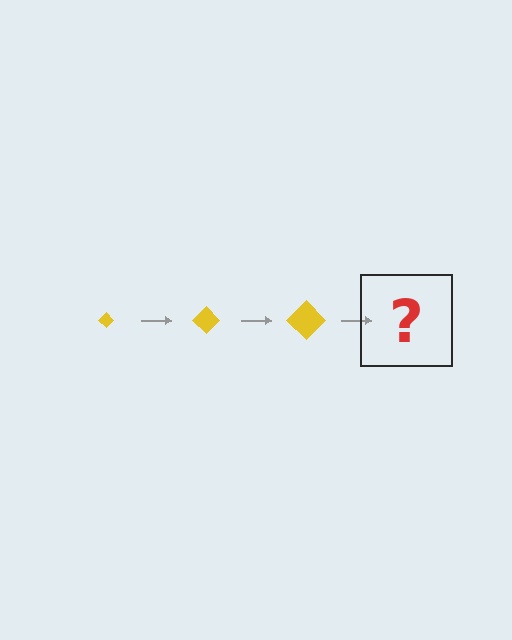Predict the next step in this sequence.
The next step is a yellow diamond, larger than the previous one.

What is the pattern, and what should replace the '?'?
The pattern is that the diamond gets progressively larger each step. The '?' should be a yellow diamond, larger than the previous one.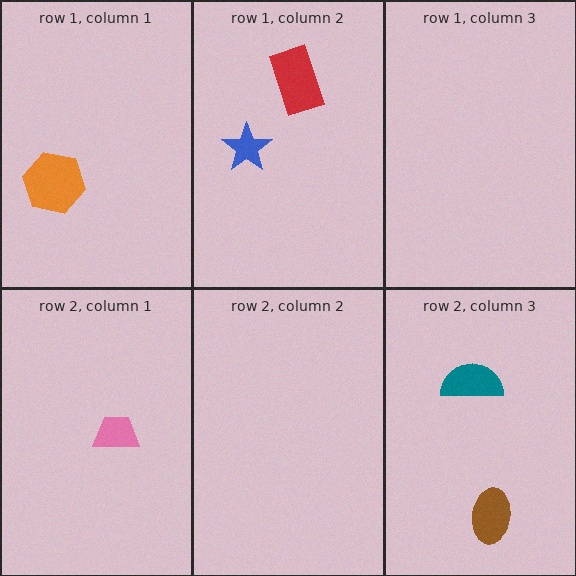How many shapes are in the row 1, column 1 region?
1.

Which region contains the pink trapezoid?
The row 2, column 1 region.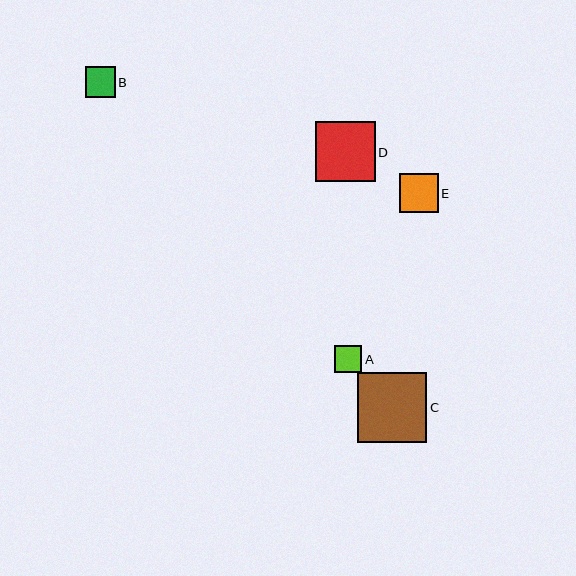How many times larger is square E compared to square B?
Square E is approximately 1.3 times the size of square B.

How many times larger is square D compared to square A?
Square D is approximately 2.2 times the size of square A.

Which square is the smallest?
Square A is the smallest with a size of approximately 27 pixels.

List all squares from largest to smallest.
From largest to smallest: C, D, E, B, A.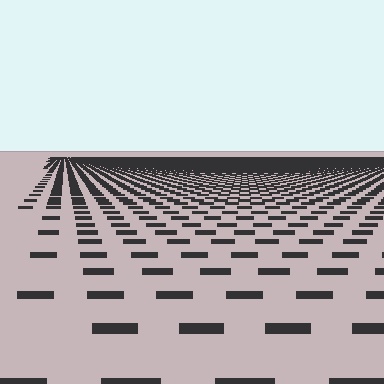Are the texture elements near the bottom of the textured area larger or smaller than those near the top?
Larger. Near the bottom, elements are closer to the viewer and appear at a bigger on-screen size.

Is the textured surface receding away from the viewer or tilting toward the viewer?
The surface is receding away from the viewer. Texture elements get smaller and denser toward the top.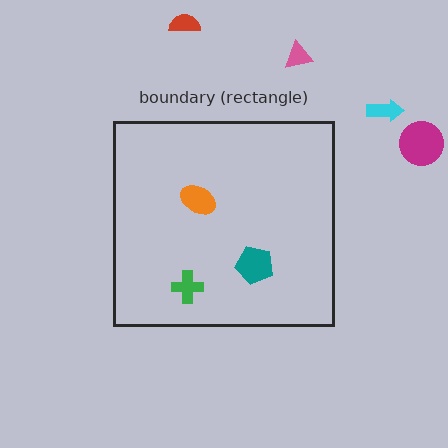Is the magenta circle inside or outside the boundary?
Outside.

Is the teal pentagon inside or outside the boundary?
Inside.